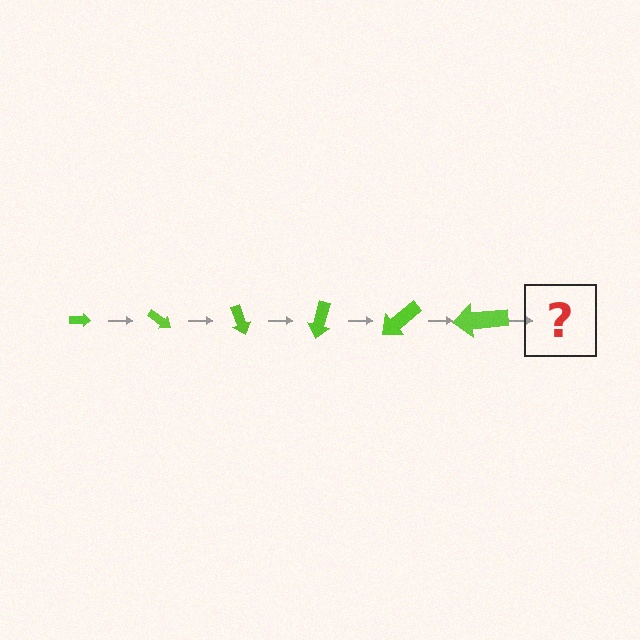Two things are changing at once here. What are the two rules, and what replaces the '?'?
The two rules are that the arrow grows larger each step and it rotates 35 degrees each step. The '?' should be an arrow, larger than the previous one and rotated 210 degrees from the start.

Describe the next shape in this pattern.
It should be an arrow, larger than the previous one and rotated 210 degrees from the start.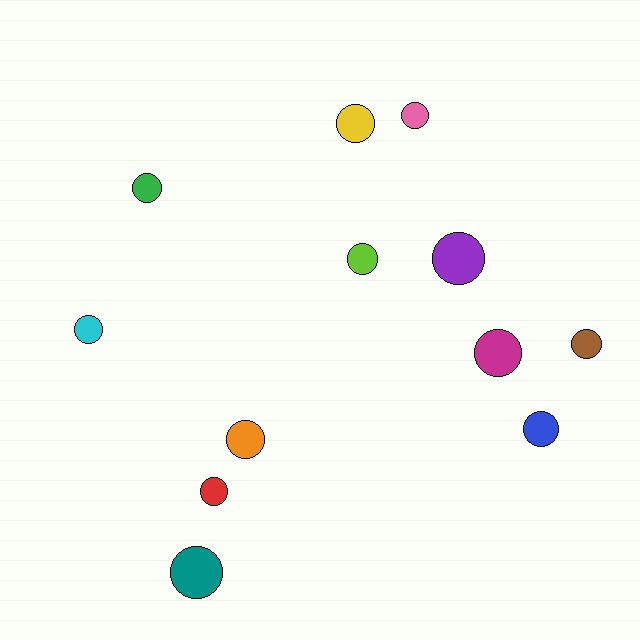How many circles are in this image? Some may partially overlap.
There are 12 circles.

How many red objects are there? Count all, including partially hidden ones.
There is 1 red object.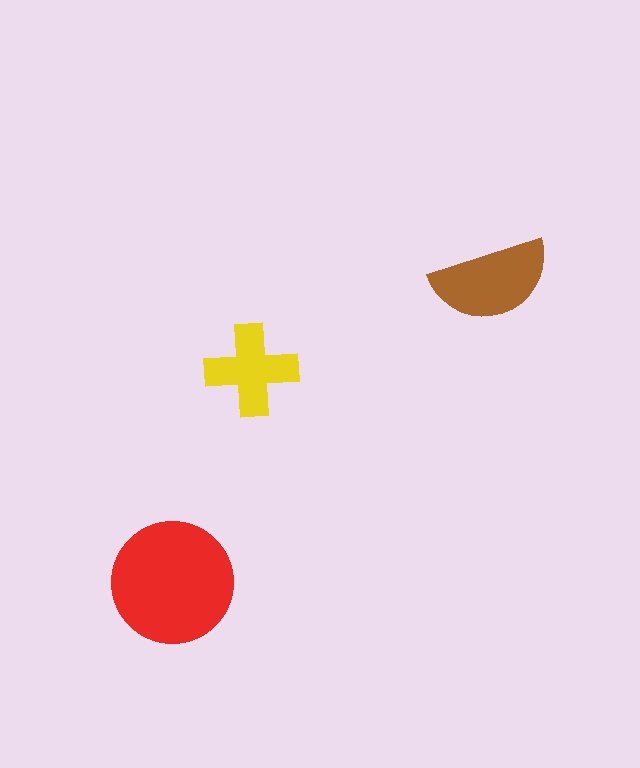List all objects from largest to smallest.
The red circle, the brown semicircle, the yellow cross.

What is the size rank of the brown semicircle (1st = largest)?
2nd.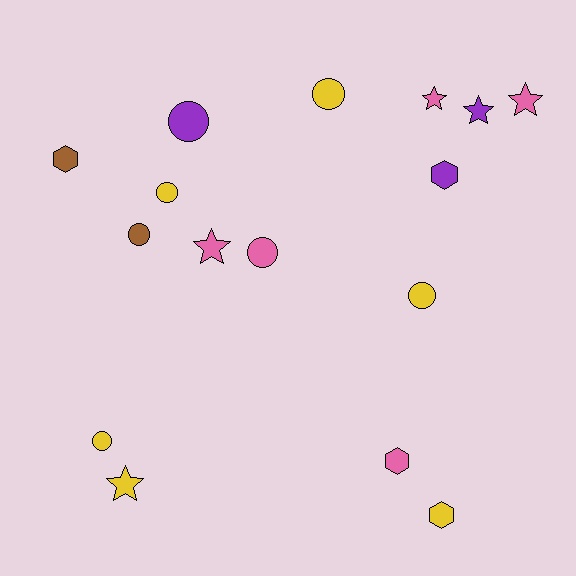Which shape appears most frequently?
Circle, with 7 objects.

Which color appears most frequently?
Yellow, with 6 objects.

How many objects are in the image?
There are 16 objects.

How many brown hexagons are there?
There is 1 brown hexagon.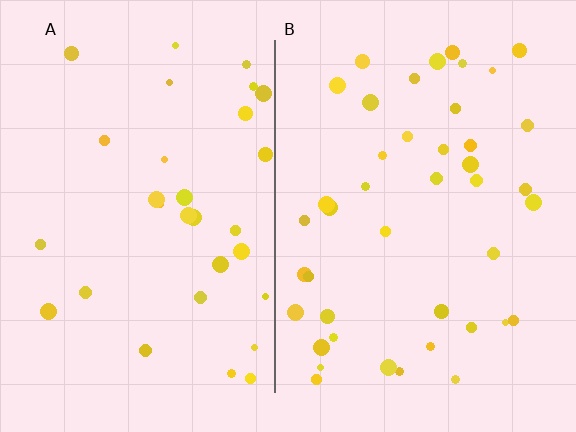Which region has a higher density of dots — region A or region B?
B (the right).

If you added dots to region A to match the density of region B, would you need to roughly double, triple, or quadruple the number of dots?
Approximately double.